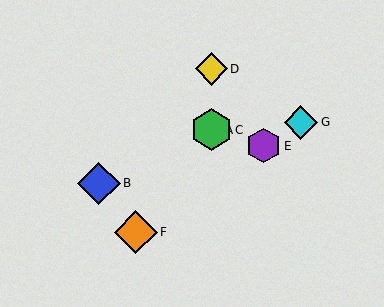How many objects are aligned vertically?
3 objects (A, C, D) are aligned vertically.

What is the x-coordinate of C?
Object C is at x≈211.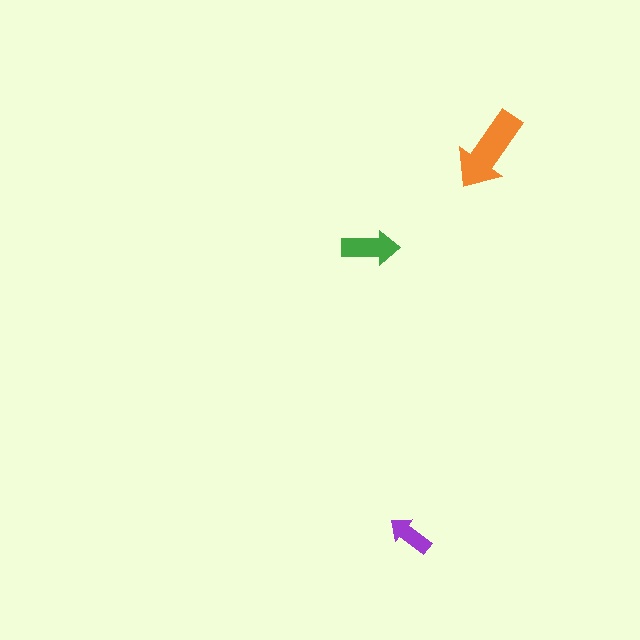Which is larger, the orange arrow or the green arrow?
The orange one.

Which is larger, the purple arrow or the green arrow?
The green one.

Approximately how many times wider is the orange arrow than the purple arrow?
About 2 times wider.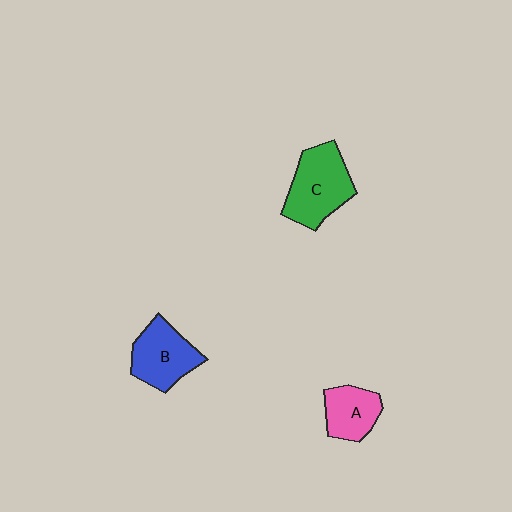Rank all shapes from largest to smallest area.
From largest to smallest: C (green), B (blue), A (pink).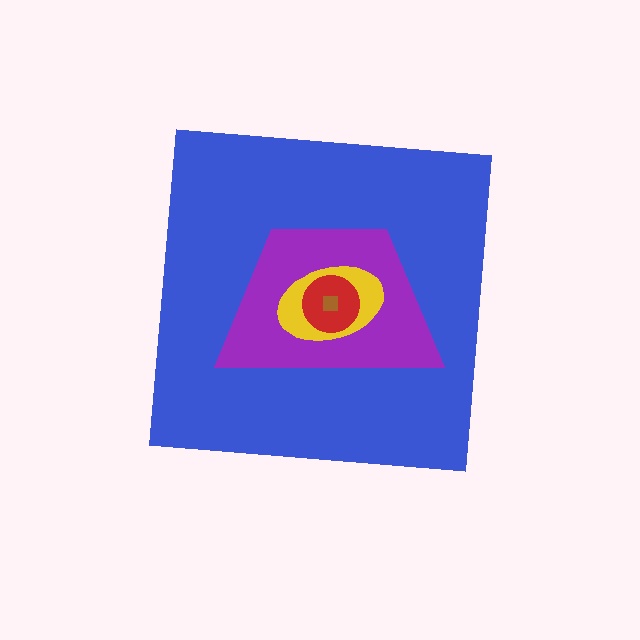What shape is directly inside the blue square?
The purple trapezoid.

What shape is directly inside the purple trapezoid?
The yellow ellipse.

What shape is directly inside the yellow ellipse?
The red circle.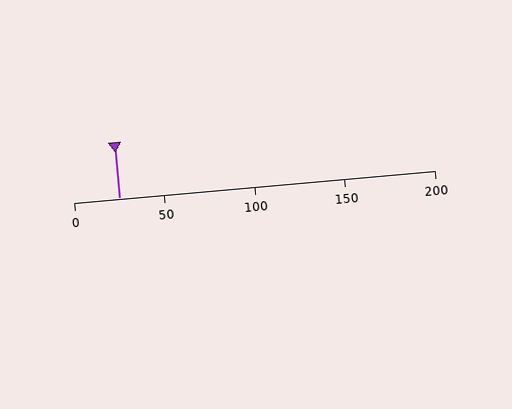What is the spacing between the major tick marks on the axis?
The major ticks are spaced 50 apart.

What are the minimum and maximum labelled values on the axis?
The axis runs from 0 to 200.